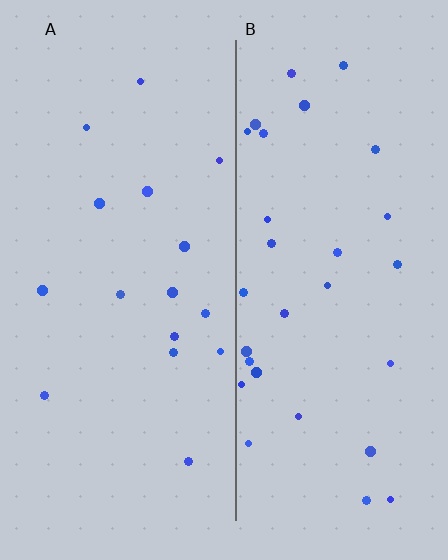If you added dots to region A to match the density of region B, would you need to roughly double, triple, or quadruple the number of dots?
Approximately double.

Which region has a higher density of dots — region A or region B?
B (the right).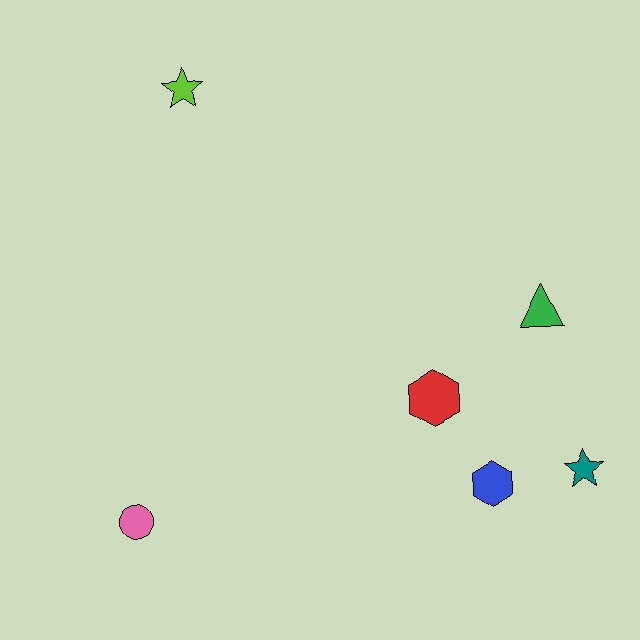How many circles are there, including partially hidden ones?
There is 1 circle.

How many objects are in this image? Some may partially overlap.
There are 6 objects.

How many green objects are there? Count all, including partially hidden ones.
There is 1 green object.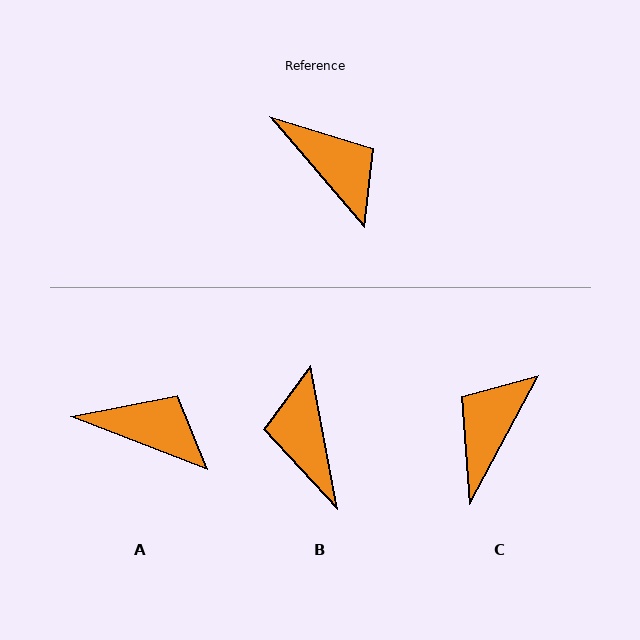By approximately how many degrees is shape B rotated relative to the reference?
Approximately 150 degrees counter-clockwise.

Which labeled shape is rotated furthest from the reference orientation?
B, about 150 degrees away.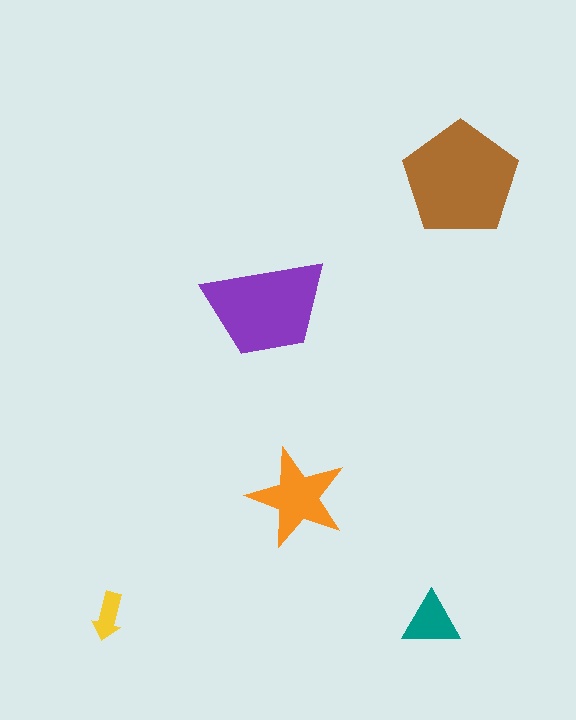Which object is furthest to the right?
The brown pentagon is rightmost.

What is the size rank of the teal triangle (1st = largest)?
4th.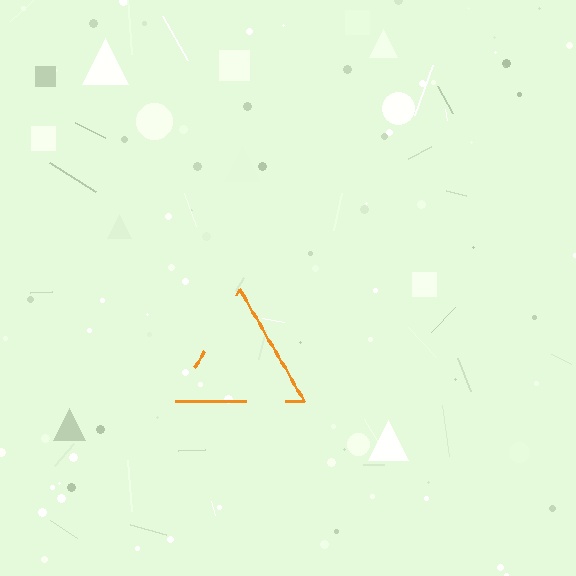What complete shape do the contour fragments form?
The contour fragments form a triangle.